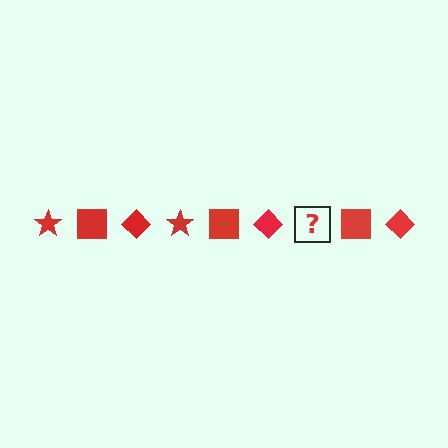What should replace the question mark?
The question mark should be replaced with a red star.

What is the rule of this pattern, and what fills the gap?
The rule is that the pattern cycles through star, square, diamond shapes in red. The gap should be filled with a red star.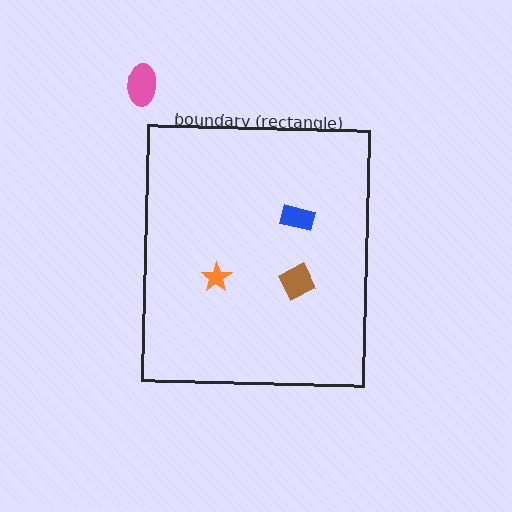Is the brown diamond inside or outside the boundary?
Inside.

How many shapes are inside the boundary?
3 inside, 1 outside.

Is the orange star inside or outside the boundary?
Inside.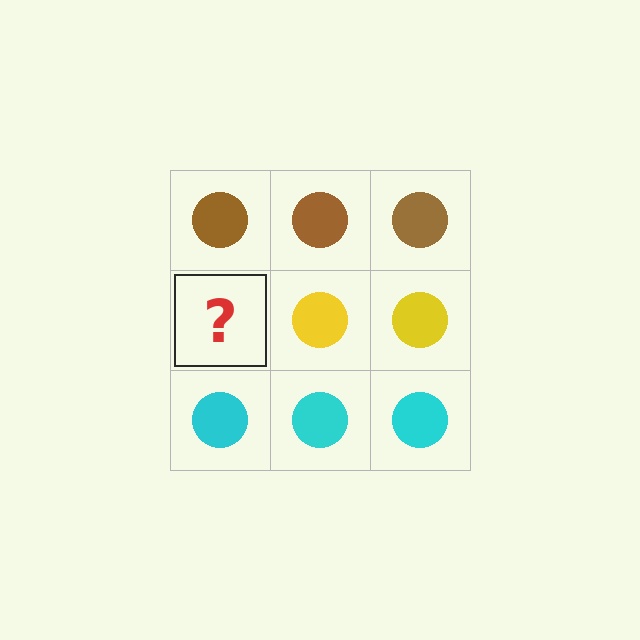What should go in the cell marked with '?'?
The missing cell should contain a yellow circle.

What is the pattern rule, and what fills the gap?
The rule is that each row has a consistent color. The gap should be filled with a yellow circle.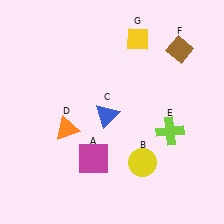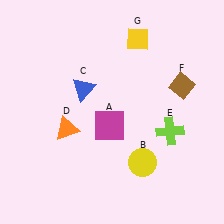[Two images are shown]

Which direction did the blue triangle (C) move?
The blue triangle (C) moved up.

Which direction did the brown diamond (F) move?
The brown diamond (F) moved down.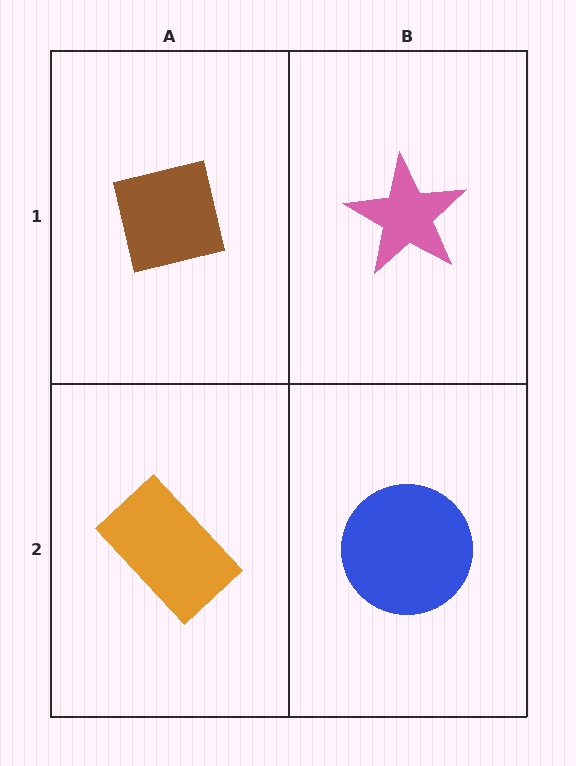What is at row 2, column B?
A blue circle.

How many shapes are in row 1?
2 shapes.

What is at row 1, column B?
A pink star.